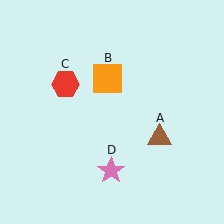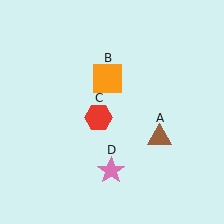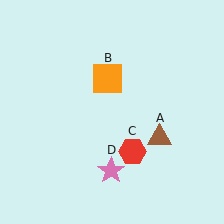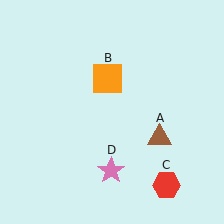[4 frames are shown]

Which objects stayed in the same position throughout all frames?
Brown triangle (object A) and orange square (object B) and pink star (object D) remained stationary.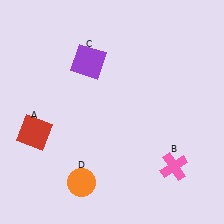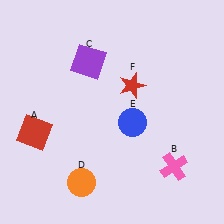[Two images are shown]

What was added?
A blue circle (E), a red star (F) were added in Image 2.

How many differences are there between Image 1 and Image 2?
There are 2 differences between the two images.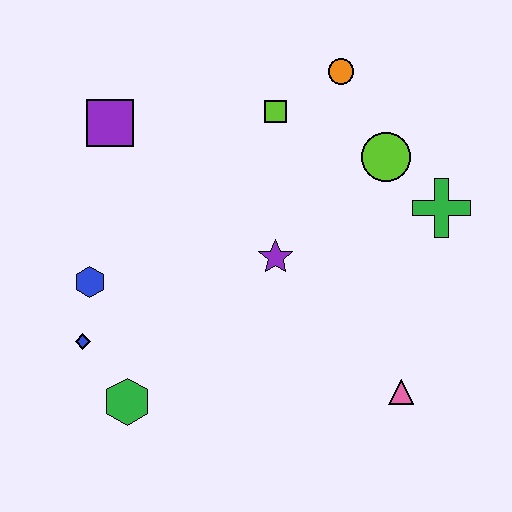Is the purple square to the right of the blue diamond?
Yes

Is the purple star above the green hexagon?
Yes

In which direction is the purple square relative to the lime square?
The purple square is to the left of the lime square.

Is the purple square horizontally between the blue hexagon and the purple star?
Yes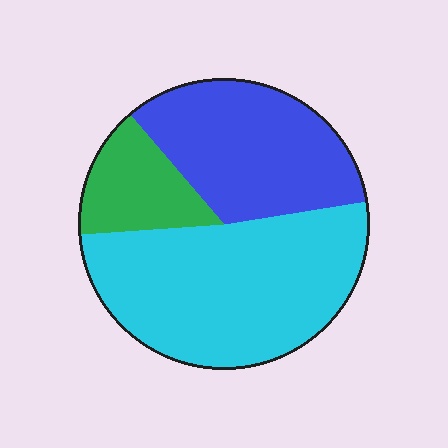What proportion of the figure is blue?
Blue covers roughly 35% of the figure.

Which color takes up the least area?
Green, at roughly 15%.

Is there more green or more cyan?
Cyan.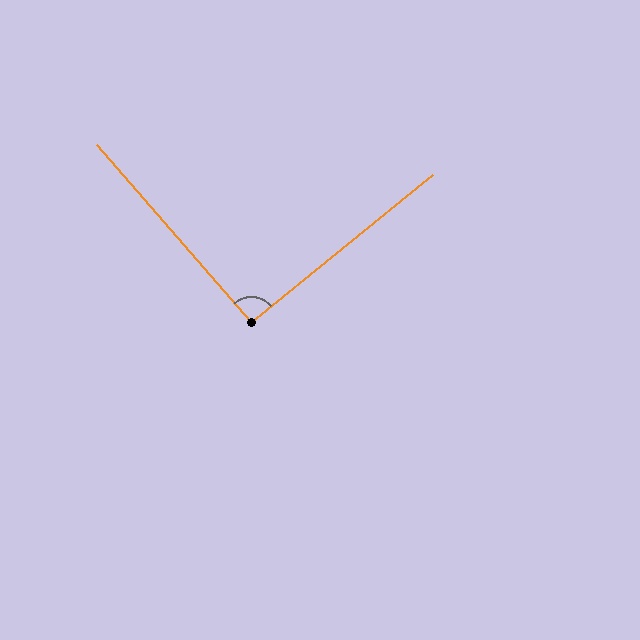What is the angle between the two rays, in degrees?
Approximately 92 degrees.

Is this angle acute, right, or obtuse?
It is approximately a right angle.